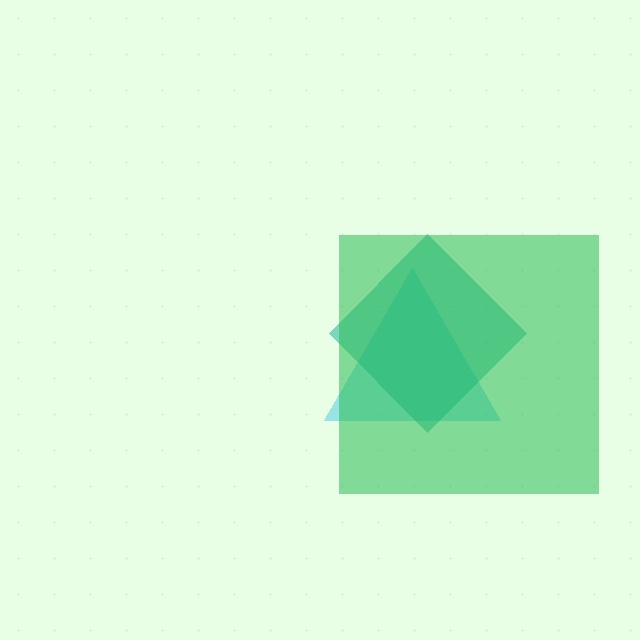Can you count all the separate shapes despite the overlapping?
Yes, there are 3 separate shapes.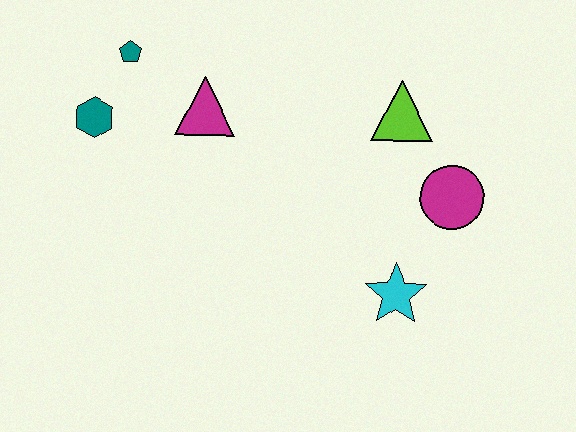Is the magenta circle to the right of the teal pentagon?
Yes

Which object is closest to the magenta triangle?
The teal pentagon is closest to the magenta triangle.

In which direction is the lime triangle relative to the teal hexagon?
The lime triangle is to the right of the teal hexagon.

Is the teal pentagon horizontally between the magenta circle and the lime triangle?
No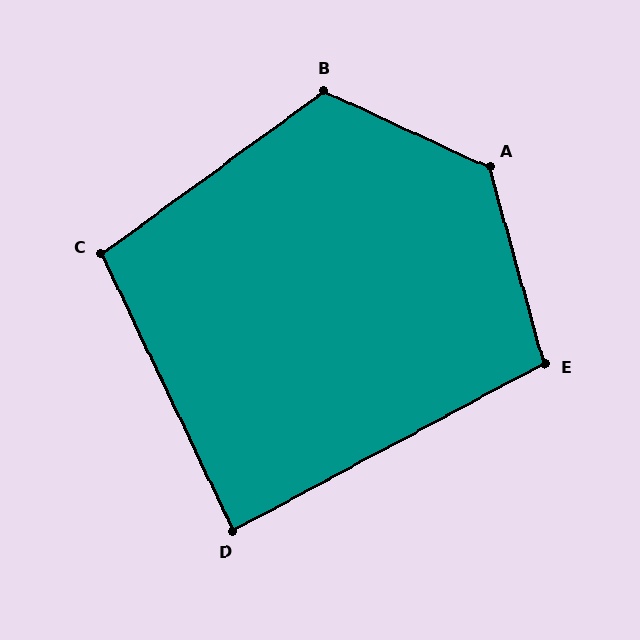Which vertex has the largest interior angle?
A, at approximately 130 degrees.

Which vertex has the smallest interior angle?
D, at approximately 87 degrees.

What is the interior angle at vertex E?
Approximately 103 degrees (obtuse).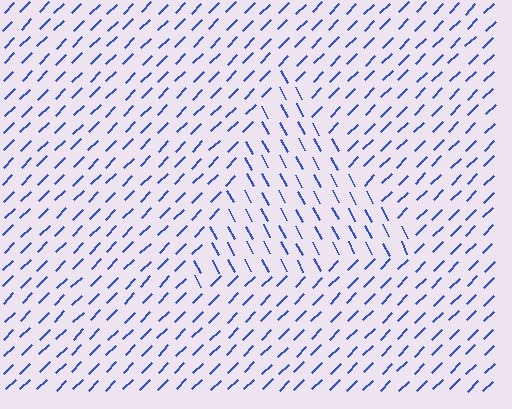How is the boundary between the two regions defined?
The boundary is defined purely by a change in line orientation (approximately 73 degrees difference). All lines are the same color and thickness.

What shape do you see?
I see a triangle.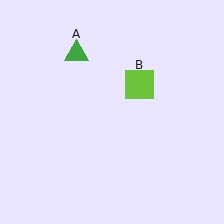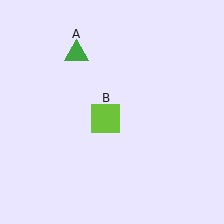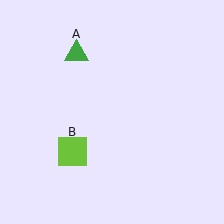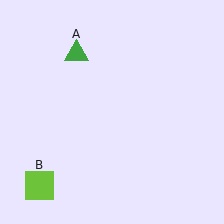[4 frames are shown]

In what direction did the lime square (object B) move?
The lime square (object B) moved down and to the left.